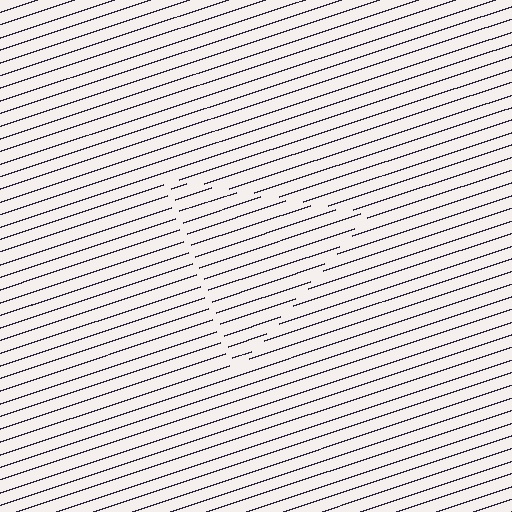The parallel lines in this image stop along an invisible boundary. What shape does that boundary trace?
An illusory triangle. The interior of the shape contains the same grating, shifted by half a period — the contour is defined by the phase discontinuity where line-ends from the inner and outer gratings abut.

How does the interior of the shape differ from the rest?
The interior of the shape contains the same grating, shifted by half a period — the contour is defined by the phase discontinuity where line-ends from the inner and outer gratings abut.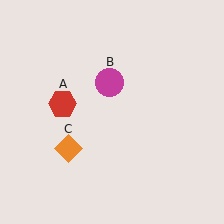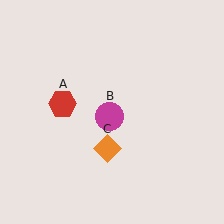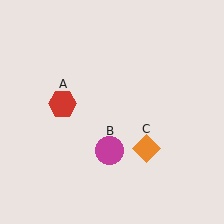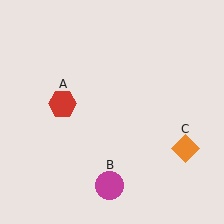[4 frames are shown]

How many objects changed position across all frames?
2 objects changed position: magenta circle (object B), orange diamond (object C).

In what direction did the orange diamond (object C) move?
The orange diamond (object C) moved right.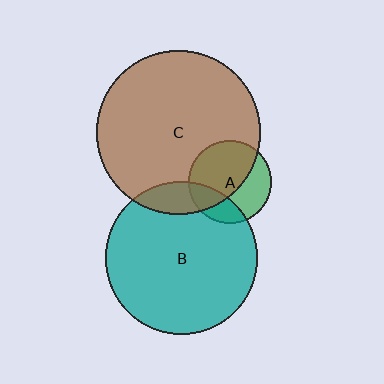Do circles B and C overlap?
Yes.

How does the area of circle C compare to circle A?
Approximately 3.9 times.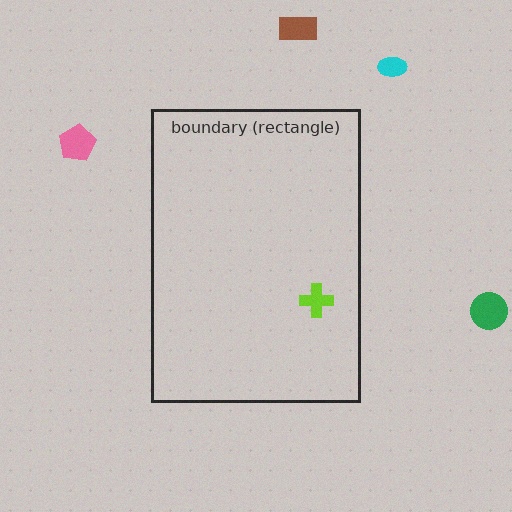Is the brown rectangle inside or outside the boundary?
Outside.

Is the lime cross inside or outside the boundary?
Inside.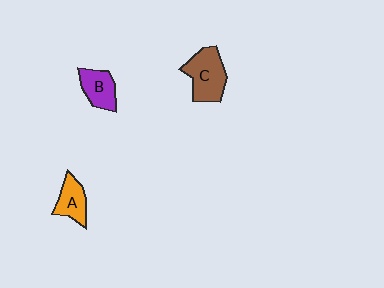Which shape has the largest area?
Shape C (brown).